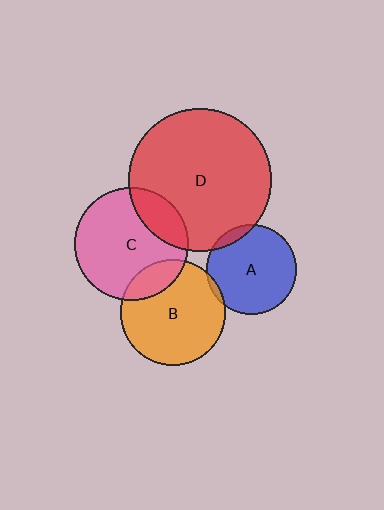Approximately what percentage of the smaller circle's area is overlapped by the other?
Approximately 15%.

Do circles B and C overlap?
Yes.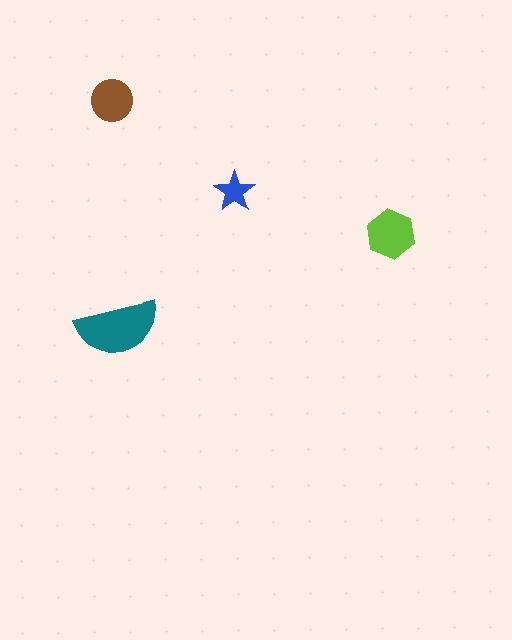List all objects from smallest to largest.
The blue star, the brown circle, the lime hexagon, the teal semicircle.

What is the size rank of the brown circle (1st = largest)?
3rd.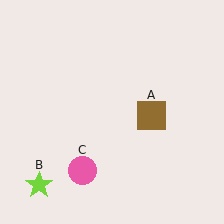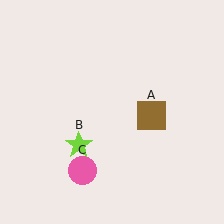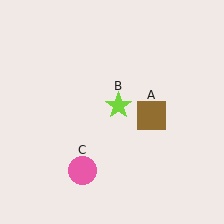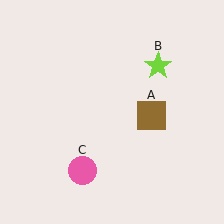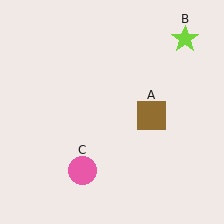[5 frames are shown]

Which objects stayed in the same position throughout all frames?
Brown square (object A) and pink circle (object C) remained stationary.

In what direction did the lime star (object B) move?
The lime star (object B) moved up and to the right.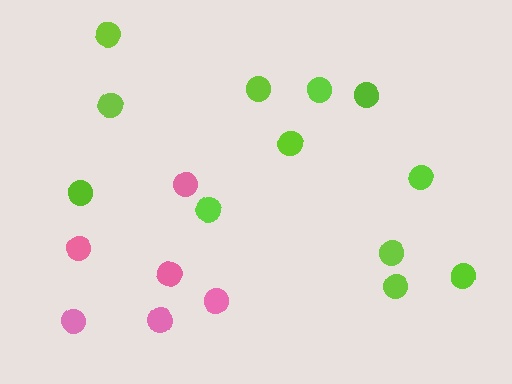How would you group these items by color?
There are 2 groups: one group of lime circles (12) and one group of pink circles (6).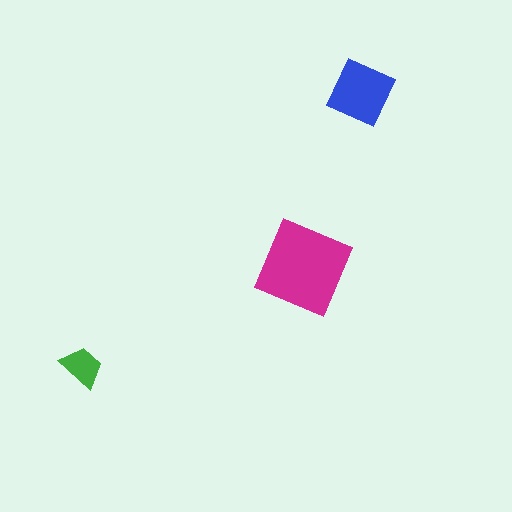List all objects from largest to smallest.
The magenta diamond, the blue square, the green trapezoid.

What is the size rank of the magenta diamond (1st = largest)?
1st.